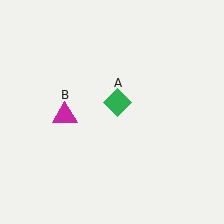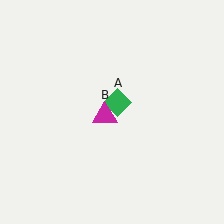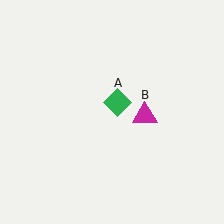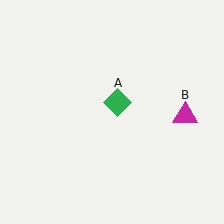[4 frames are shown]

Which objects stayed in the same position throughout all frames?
Green diamond (object A) remained stationary.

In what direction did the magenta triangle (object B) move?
The magenta triangle (object B) moved right.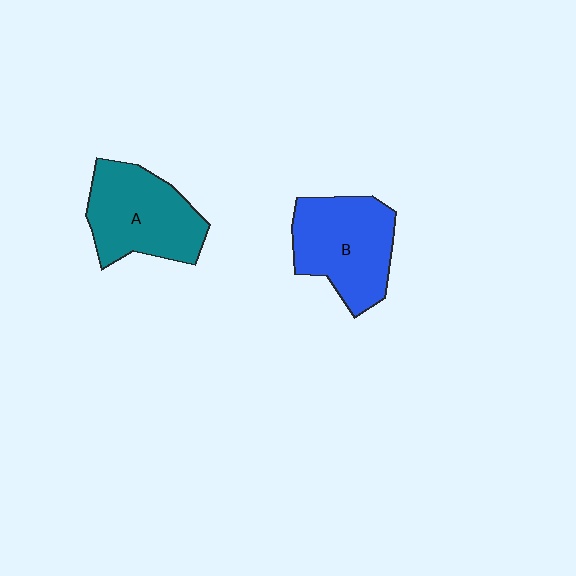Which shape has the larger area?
Shape B (blue).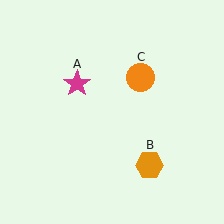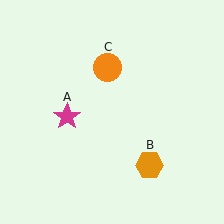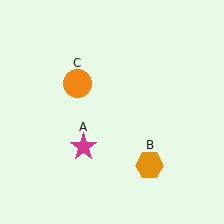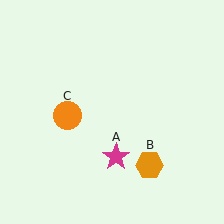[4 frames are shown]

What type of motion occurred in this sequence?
The magenta star (object A), orange circle (object C) rotated counterclockwise around the center of the scene.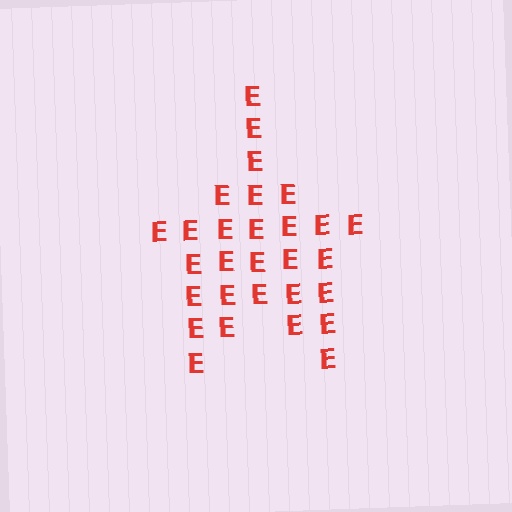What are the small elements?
The small elements are letter E's.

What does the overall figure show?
The overall figure shows a star.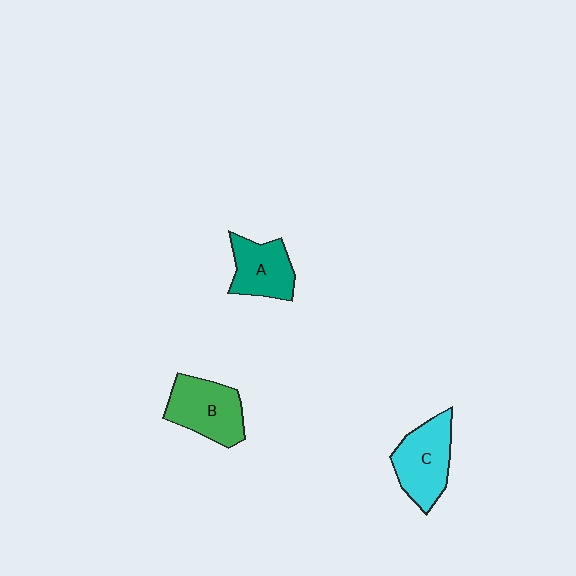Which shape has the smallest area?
Shape A (teal).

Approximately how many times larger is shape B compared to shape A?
Approximately 1.2 times.